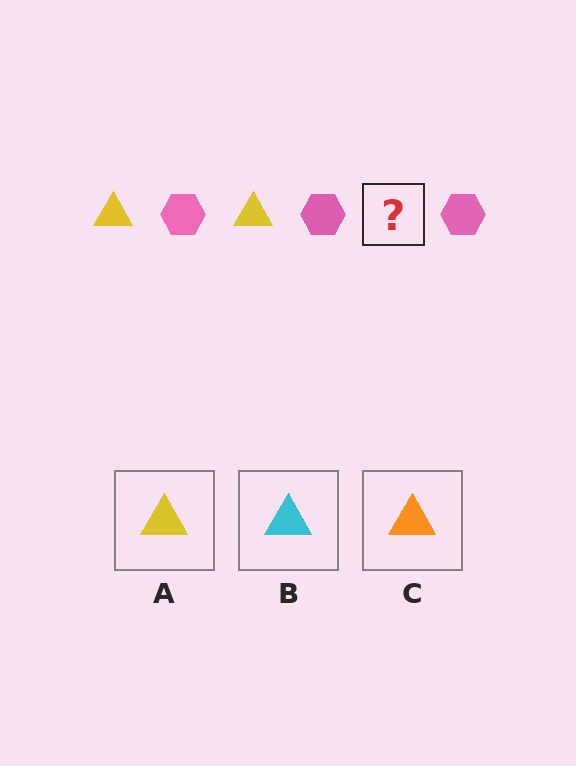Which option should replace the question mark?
Option A.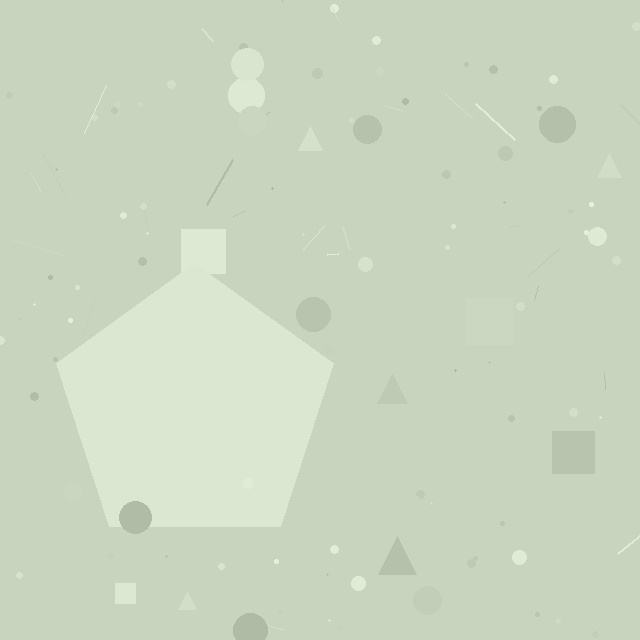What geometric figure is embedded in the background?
A pentagon is embedded in the background.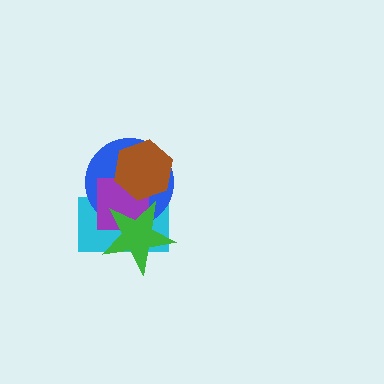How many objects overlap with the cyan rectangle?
4 objects overlap with the cyan rectangle.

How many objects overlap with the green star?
3 objects overlap with the green star.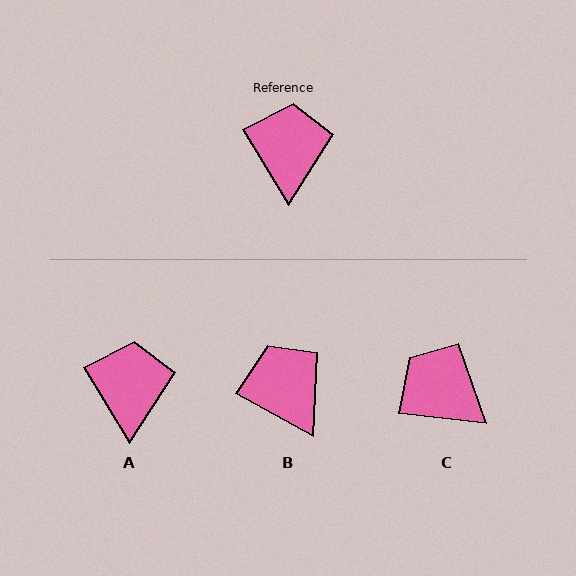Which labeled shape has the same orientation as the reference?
A.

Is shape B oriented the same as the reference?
No, it is off by about 30 degrees.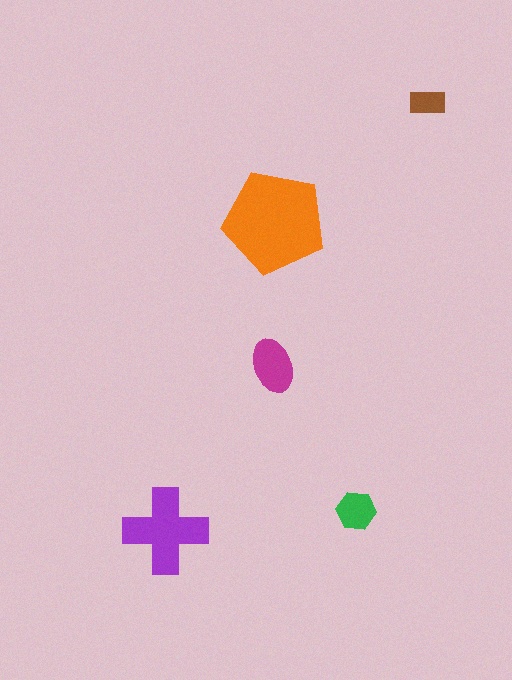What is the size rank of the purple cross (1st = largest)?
2nd.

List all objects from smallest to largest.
The brown rectangle, the green hexagon, the magenta ellipse, the purple cross, the orange pentagon.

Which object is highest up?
The brown rectangle is topmost.